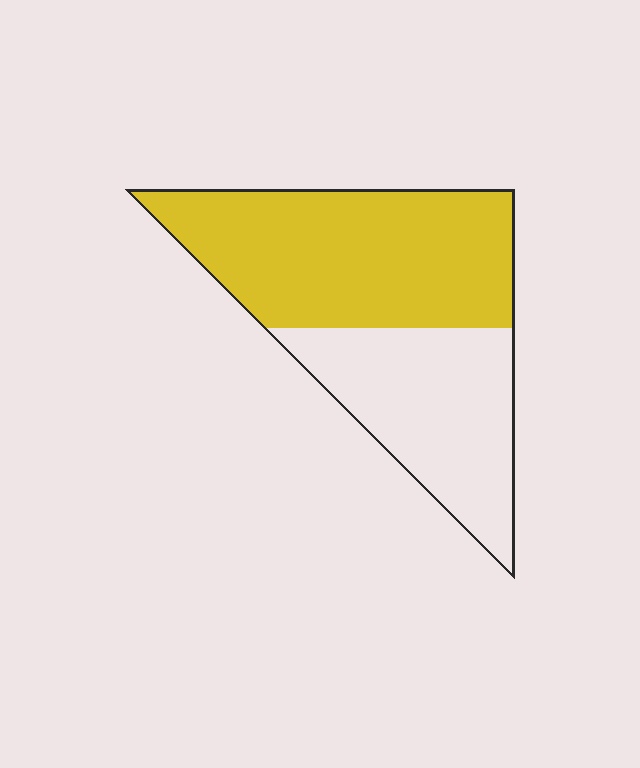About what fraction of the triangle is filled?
About three fifths (3/5).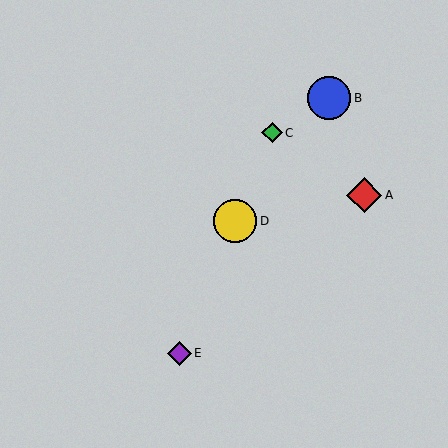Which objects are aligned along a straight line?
Objects C, D, E are aligned along a straight line.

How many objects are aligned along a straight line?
3 objects (C, D, E) are aligned along a straight line.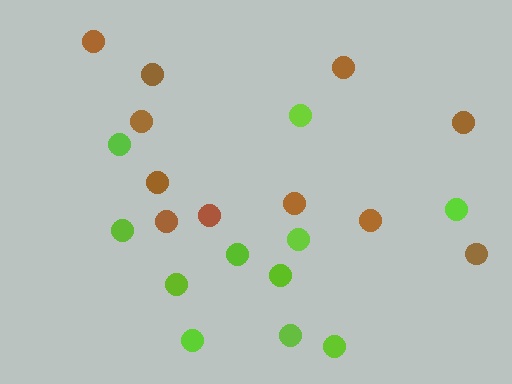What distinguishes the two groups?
There are 2 groups: one group of brown circles (11) and one group of lime circles (11).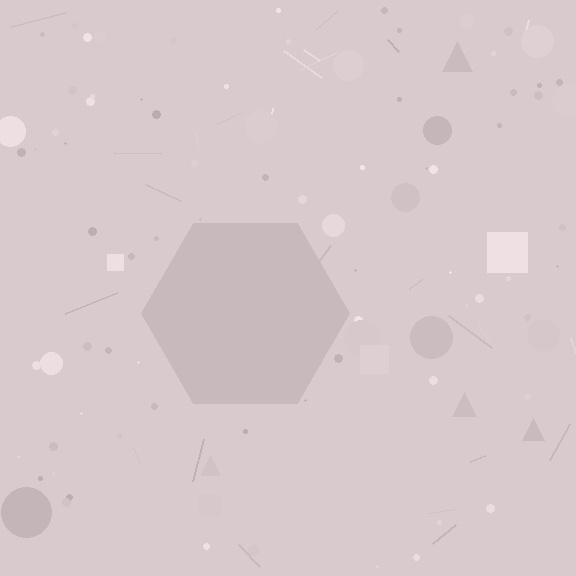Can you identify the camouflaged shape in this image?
The camouflaged shape is a hexagon.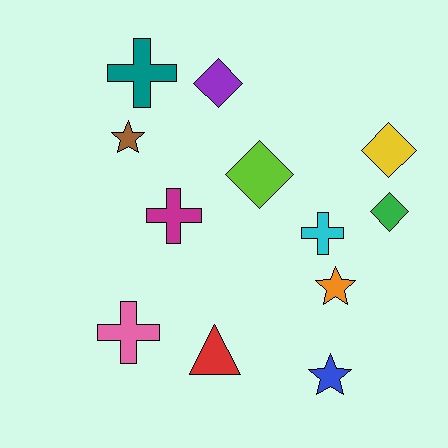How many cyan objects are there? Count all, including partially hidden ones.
There is 1 cyan object.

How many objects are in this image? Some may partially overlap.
There are 12 objects.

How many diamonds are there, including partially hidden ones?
There are 4 diamonds.